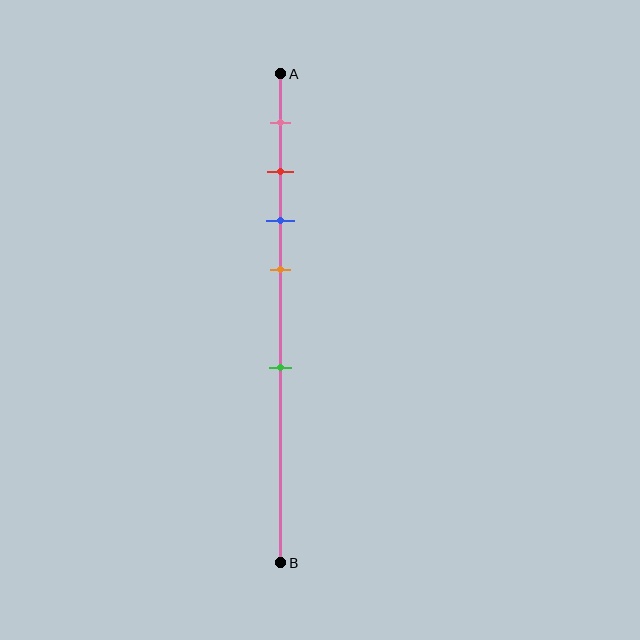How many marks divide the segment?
There are 5 marks dividing the segment.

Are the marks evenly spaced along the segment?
No, the marks are not evenly spaced.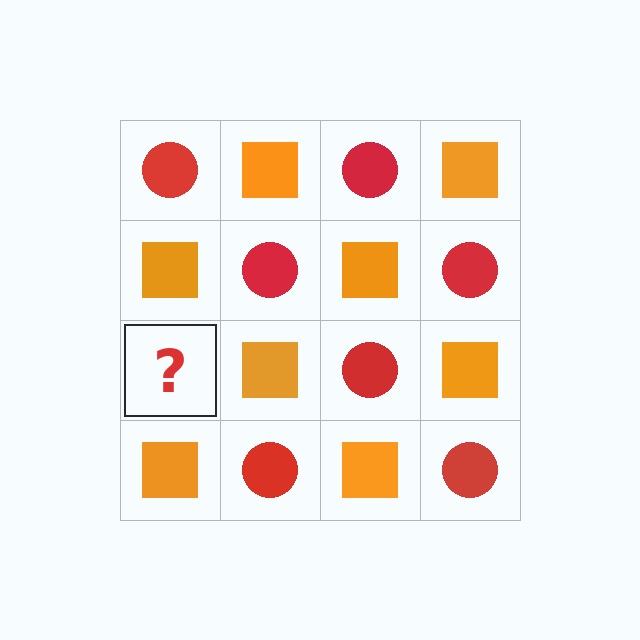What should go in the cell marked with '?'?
The missing cell should contain a red circle.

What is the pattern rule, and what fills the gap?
The rule is that it alternates red circle and orange square in a checkerboard pattern. The gap should be filled with a red circle.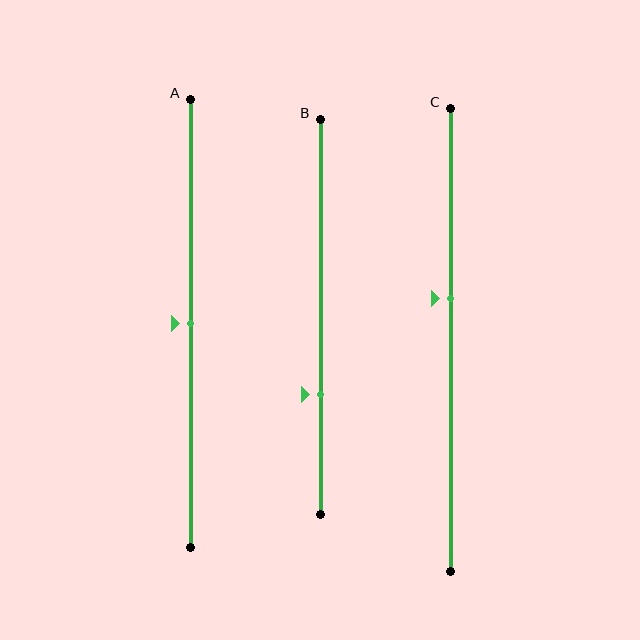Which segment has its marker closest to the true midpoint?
Segment A has its marker closest to the true midpoint.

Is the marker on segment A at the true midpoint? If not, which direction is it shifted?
Yes, the marker on segment A is at the true midpoint.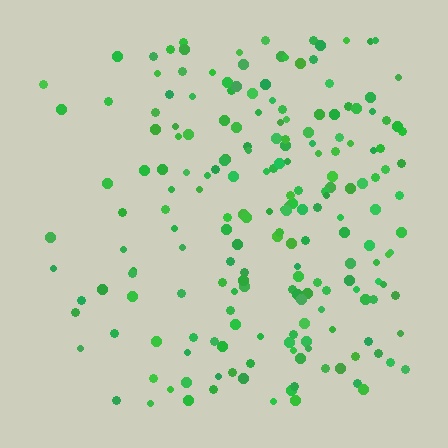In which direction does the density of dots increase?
From left to right, with the right side densest.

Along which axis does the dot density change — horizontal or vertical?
Horizontal.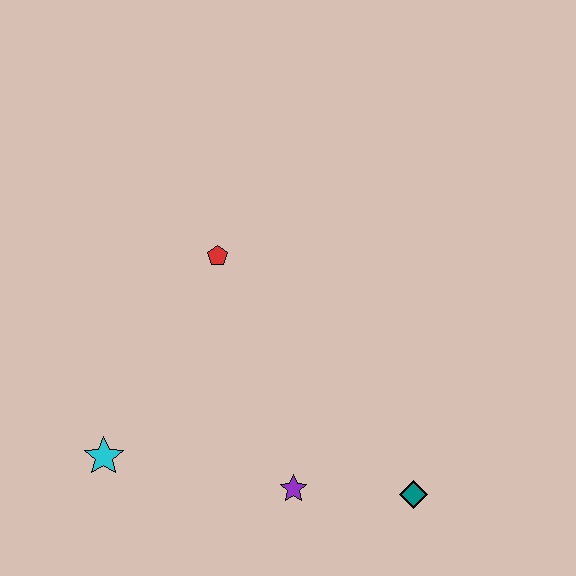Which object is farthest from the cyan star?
The teal diamond is farthest from the cyan star.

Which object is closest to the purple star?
The teal diamond is closest to the purple star.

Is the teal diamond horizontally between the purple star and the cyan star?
No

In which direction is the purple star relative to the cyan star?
The purple star is to the right of the cyan star.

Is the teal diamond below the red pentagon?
Yes